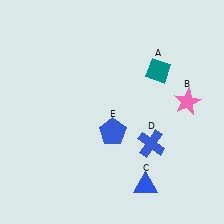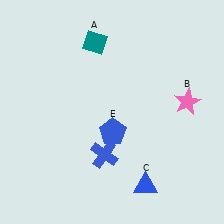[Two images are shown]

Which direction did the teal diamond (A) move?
The teal diamond (A) moved left.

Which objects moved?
The objects that moved are: the teal diamond (A), the blue cross (D).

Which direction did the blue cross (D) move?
The blue cross (D) moved left.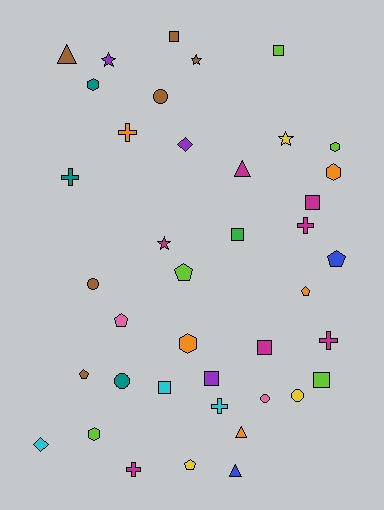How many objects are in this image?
There are 40 objects.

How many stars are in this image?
There are 4 stars.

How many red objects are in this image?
There are no red objects.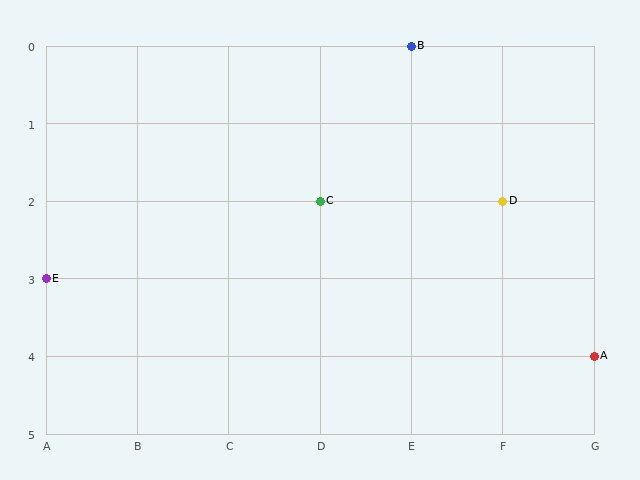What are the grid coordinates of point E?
Point E is at grid coordinates (A, 3).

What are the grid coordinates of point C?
Point C is at grid coordinates (D, 2).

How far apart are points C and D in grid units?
Points C and D are 2 columns apart.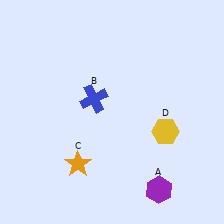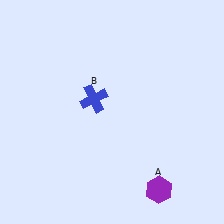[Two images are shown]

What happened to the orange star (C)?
The orange star (C) was removed in Image 2. It was in the bottom-left area of Image 1.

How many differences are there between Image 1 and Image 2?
There are 2 differences between the two images.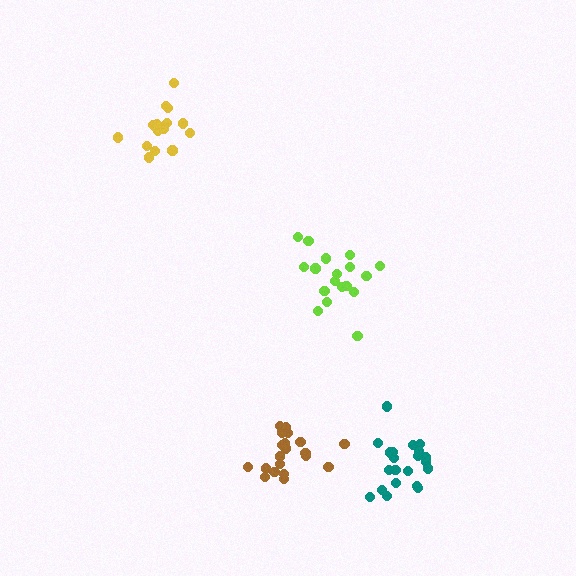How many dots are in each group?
Group 1: 21 dots, Group 2: 16 dots, Group 3: 20 dots, Group 4: 18 dots (75 total).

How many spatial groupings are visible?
There are 4 spatial groupings.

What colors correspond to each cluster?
The clusters are colored: teal, yellow, brown, lime.